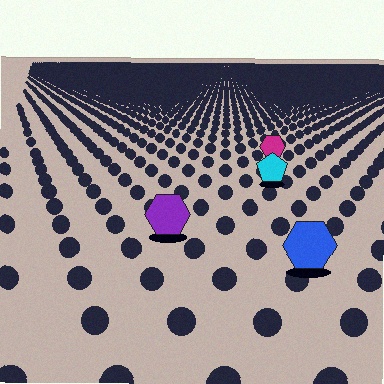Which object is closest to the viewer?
The blue hexagon is closest. The texture marks near it are larger and more spread out.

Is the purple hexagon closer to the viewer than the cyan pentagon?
Yes. The purple hexagon is closer — you can tell from the texture gradient: the ground texture is coarser near it.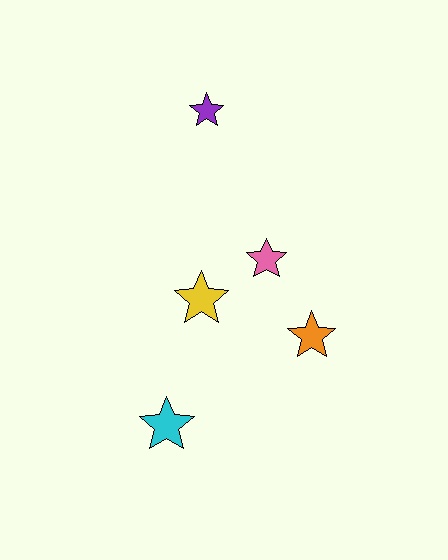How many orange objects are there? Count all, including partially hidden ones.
There is 1 orange object.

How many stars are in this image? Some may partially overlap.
There are 5 stars.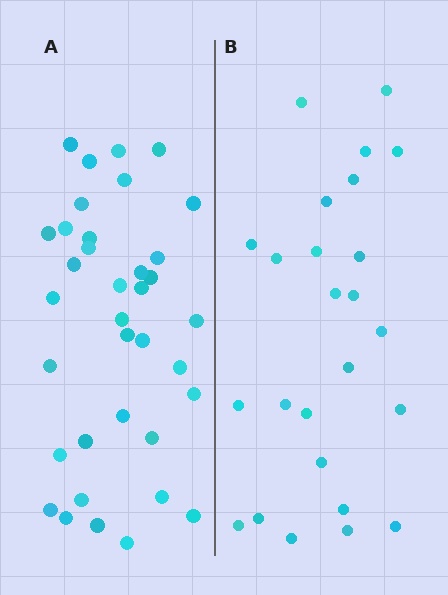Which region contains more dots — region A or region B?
Region A (the left region) has more dots.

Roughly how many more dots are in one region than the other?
Region A has roughly 12 or so more dots than region B.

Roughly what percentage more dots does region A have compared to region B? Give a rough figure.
About 45% more.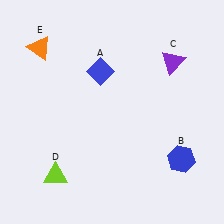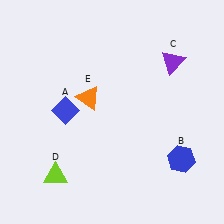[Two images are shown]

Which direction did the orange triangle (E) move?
The orange triangle (E) moved down.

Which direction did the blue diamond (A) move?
The blue diamond (A) moved down.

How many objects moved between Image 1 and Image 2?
2 objects moved between the two images.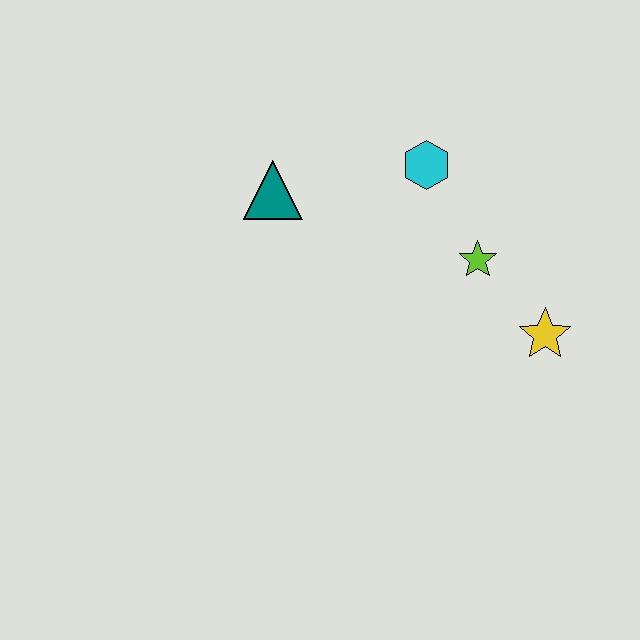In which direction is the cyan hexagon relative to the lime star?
The cyan hexagon is above the lime star.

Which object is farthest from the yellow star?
The teal triangle is farthest from the yellow star.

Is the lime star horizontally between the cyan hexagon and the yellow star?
Yes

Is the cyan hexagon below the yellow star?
No